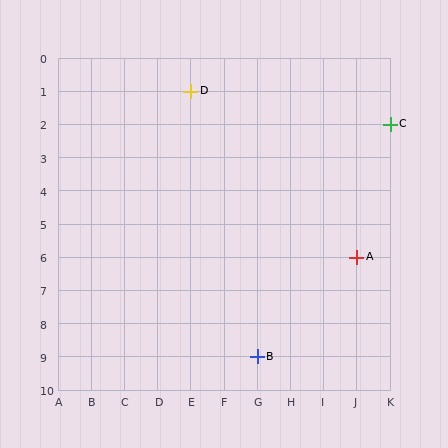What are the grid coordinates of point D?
Point D is at grid coordinates (E, 1).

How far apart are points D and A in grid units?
Points D and A are 5 columns and 5 rows apart (about 7.1 grid units diagonally).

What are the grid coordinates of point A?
Point A is at grid coordinates (J, 6).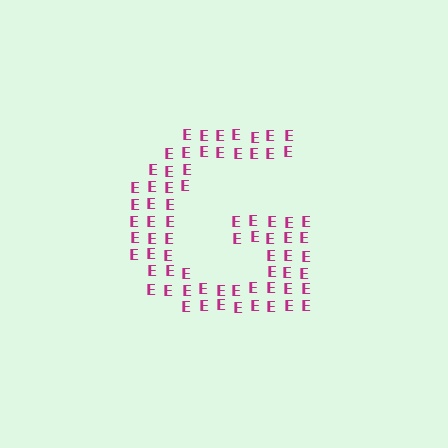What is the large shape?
The large shape is the letter G.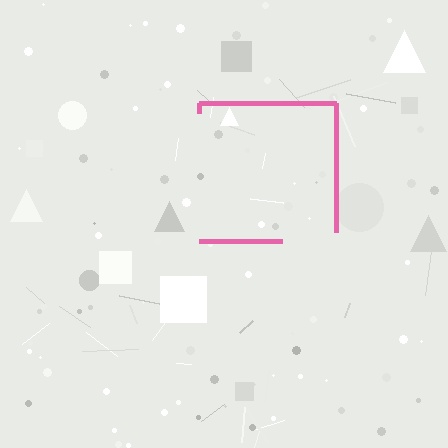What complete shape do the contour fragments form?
The contour fragments form a square.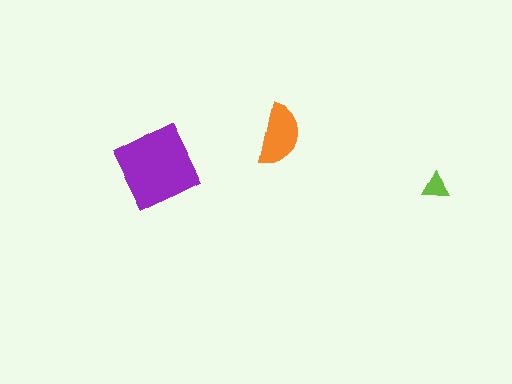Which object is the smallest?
The lime triangle.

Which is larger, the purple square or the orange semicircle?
The purple square.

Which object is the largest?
The purple square.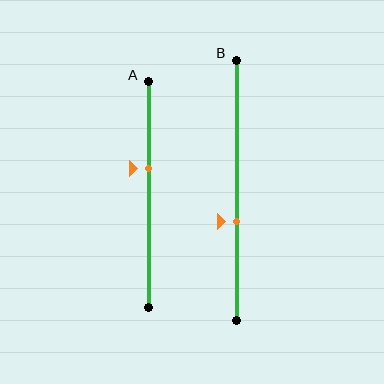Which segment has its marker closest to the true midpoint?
Segment A has its marker closest to the true midpoint.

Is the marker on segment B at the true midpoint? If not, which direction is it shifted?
No, the marker on segment B is shifted downward by about 12% of the segment length.